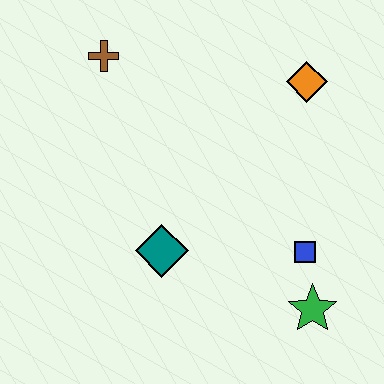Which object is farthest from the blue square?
The brown cross is farthest from the blue square.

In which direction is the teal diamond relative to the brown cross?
The teal diamond is below the brown cross.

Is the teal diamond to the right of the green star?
No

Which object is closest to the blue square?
The green star is closest to the blue square.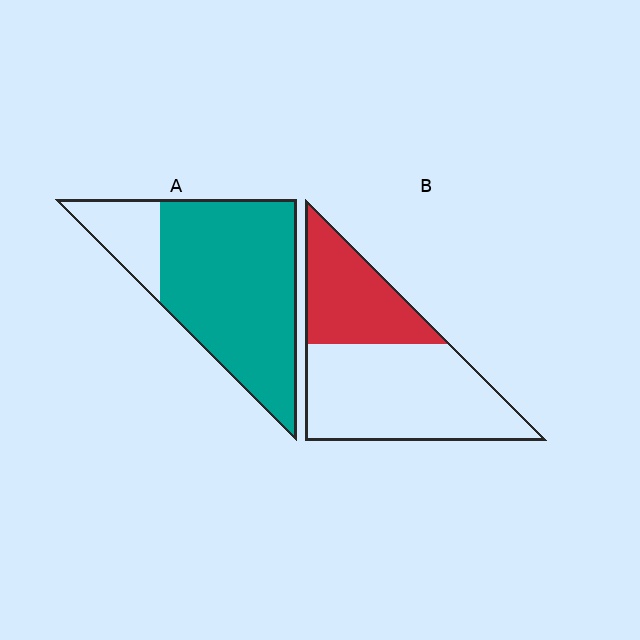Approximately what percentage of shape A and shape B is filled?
A is approximately 80% and B is approximately 35%.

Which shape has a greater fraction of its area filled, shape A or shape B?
Shape A.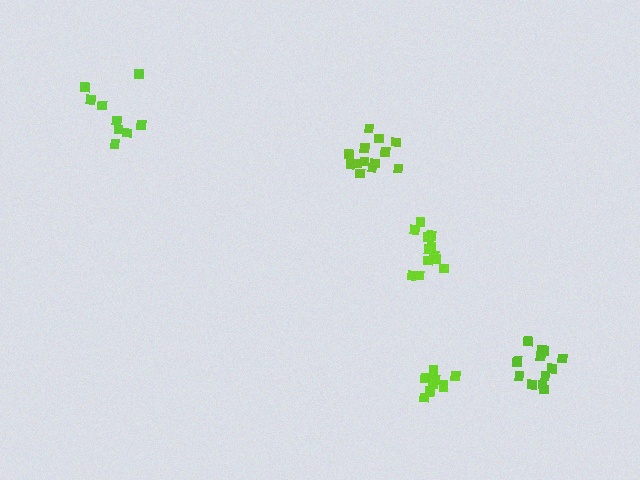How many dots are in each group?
Group 1: 14 dots, Group 2: 13 dots, Group 3: 14 dots, Group 4: 9 dots, Group 5: 9 dots (59 total).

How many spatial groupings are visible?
There are 5 spatial groupings.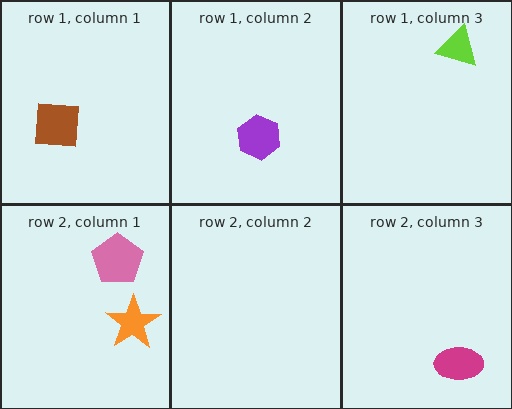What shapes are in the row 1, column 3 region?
The lime triangle.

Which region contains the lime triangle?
The row 1, column 3 region.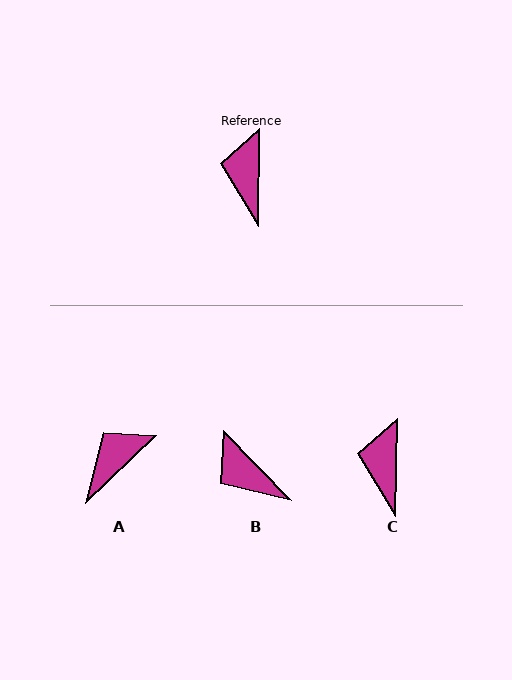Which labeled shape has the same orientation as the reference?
C.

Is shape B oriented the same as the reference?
No, it is off by about 45 degrees.